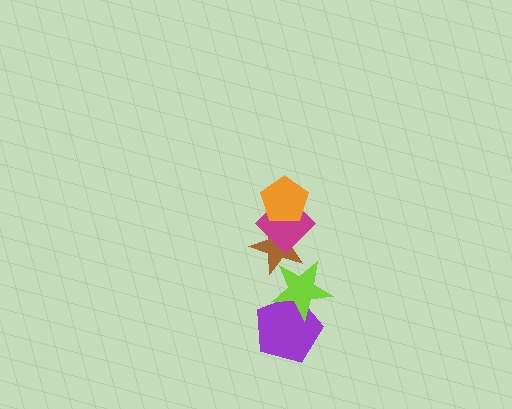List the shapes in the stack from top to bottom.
From top to bottom: the orange pentagon, the magenta diamond, the brown star, the lime star, the purple pentagon.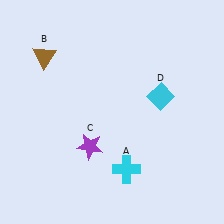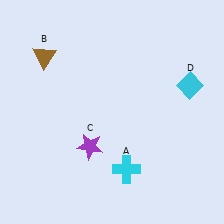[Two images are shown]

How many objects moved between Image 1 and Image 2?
1 object moved between the two images.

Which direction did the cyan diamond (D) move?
The cyan diamond (D) moved right.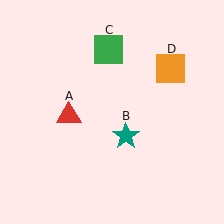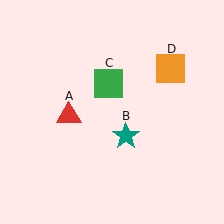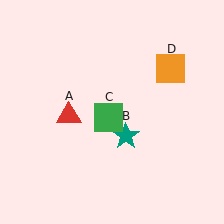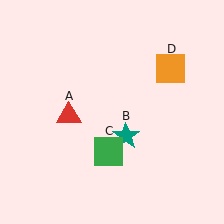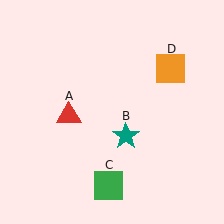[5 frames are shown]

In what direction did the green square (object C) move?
The green square (object C) moved down.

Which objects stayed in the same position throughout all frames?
Red triangle (object A) and teal star (object B) and orange square (object D) remained stationary.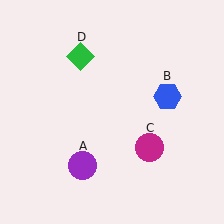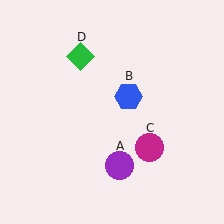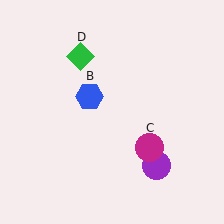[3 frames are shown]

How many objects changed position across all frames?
2 objects changed position: purple circle (object A), blue hexagon (object B).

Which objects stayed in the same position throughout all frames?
Magenta circle (object C) and green diamond (object D) remained stationary.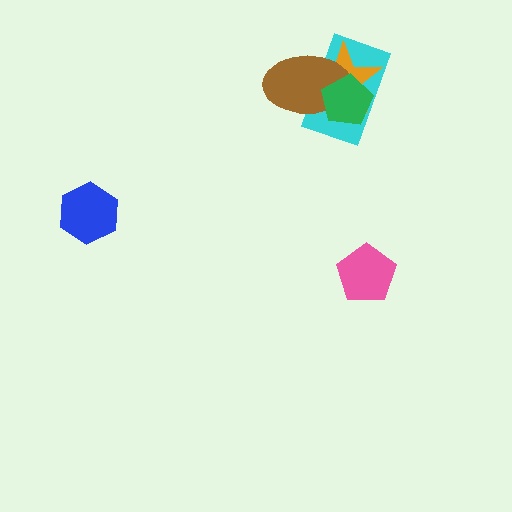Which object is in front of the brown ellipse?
The green pentagon is in front of the brown ellipse.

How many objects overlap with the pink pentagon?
0 objects overlap with the pink pentagon.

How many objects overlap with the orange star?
3 objects overlap with the orange star.